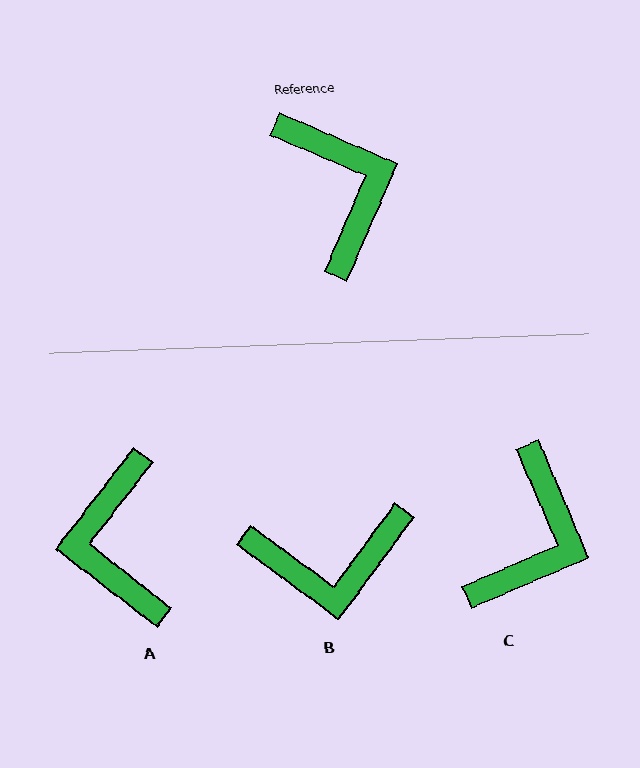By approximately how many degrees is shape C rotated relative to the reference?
Approximately 44 degrees clockwise.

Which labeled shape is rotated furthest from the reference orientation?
A, about 165 degrees away.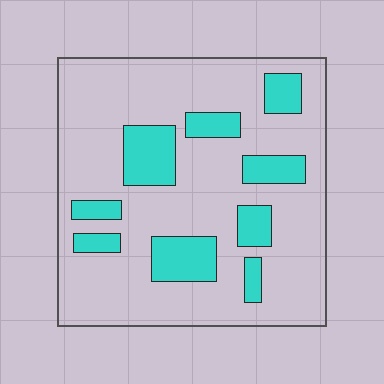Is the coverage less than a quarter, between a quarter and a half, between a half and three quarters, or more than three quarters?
Less than a quarter.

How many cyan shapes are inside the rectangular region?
9.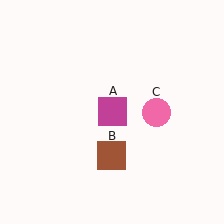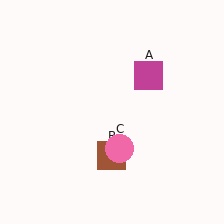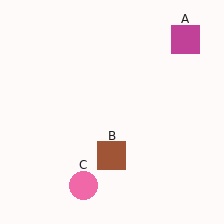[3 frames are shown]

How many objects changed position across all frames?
2 objects changed position: magenta square (object A), pink circle (object C).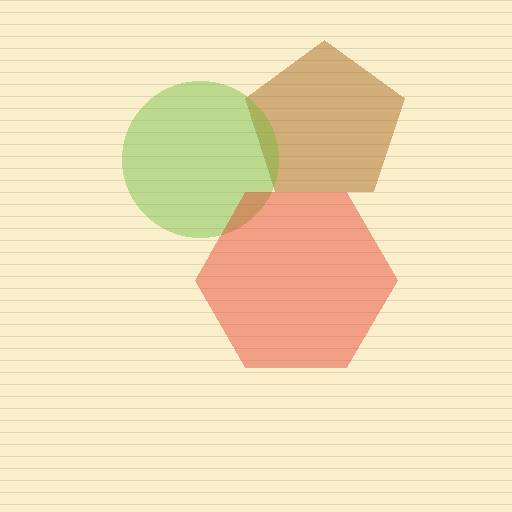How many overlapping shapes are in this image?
There are 3 overlapping shapes in the image.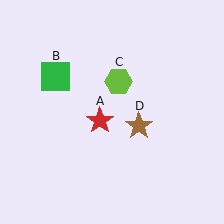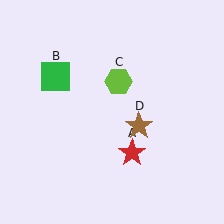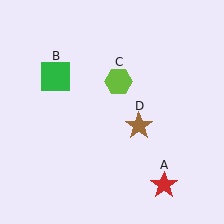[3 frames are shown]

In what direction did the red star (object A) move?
The red star (object A) moved down and to the right.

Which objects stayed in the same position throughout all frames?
Green square (object B) and lime hexagon (object C) and brown star (object D) remained stationary.